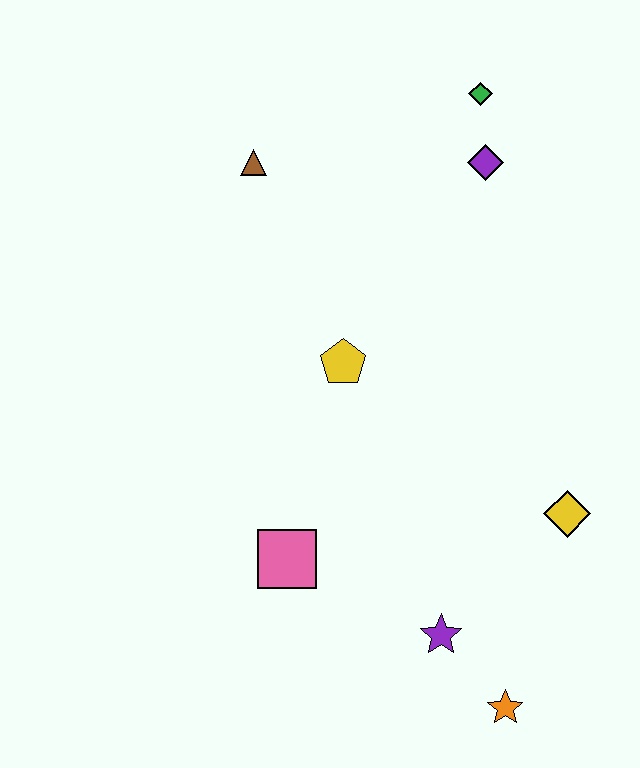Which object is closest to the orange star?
The purple star is closest to the orange star.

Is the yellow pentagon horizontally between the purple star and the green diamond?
No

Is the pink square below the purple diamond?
Yes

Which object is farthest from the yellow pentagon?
The orange star is farthest from the yellow pentagon.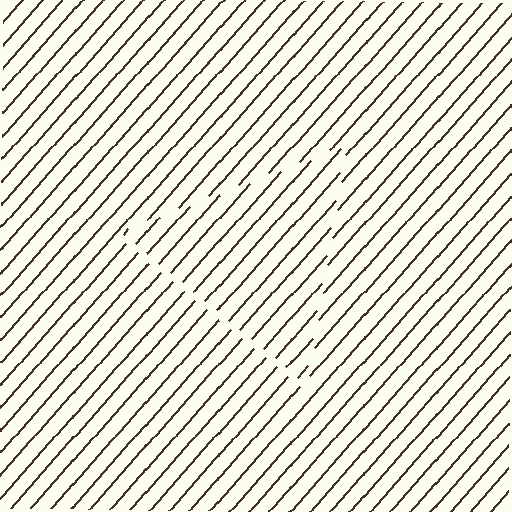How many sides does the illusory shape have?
3 sides — the line-ends trace a triangle.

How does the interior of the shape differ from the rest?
The interior of the shape contains the same grating, shifted by half a period — the contour is defined by the phase discontinuity where line-ends from the inner and outer gratings abut.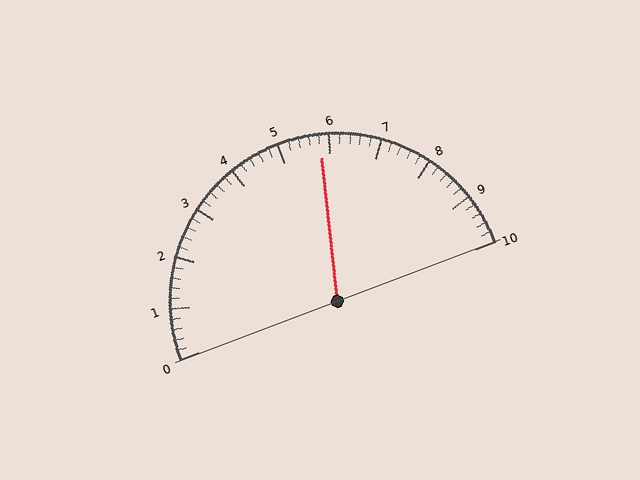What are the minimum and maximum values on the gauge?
The gauge ranges from 0 to 10.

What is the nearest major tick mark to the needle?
The nearest major tick mark is 6.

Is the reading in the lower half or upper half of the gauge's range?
The reading is in the upper half of the range (0 to 10).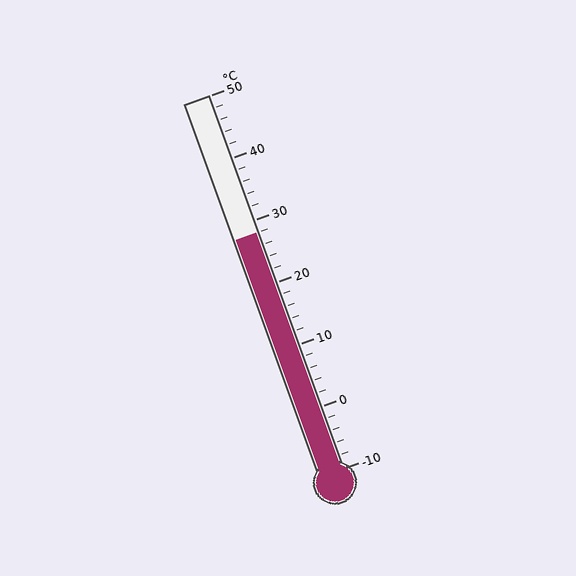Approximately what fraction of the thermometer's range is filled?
The thermometer is filled to approximately 65% of its range.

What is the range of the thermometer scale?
The thermometer scale ranges from -10°C to 50°C.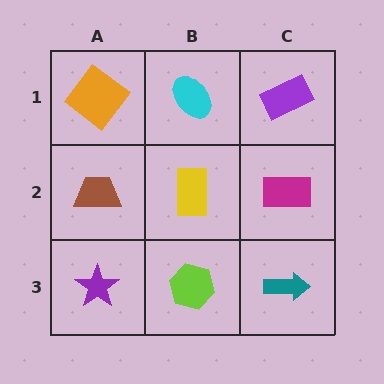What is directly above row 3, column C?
A magenta rectangle.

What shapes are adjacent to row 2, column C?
A purple rectangle (row 1, column C), a teal arrow (row 3, column C), a yellow rectangle (row 2, column B).